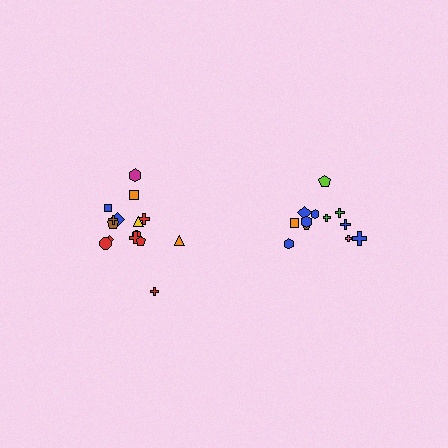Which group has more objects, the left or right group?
The left group.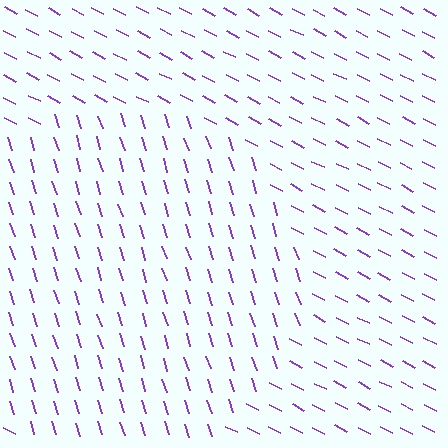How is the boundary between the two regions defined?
The boundary is defined purely by a change in line orientation (approximately 45 degrees difference). All lines are the same color and thickness.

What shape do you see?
I see a circle.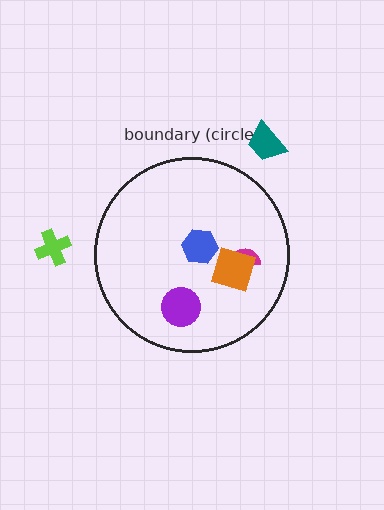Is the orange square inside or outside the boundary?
Inside.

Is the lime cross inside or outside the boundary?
Outside.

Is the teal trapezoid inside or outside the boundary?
Outside.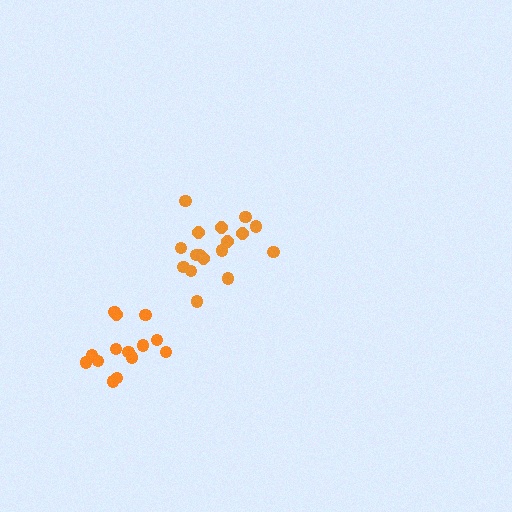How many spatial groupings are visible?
There are 2 spatial groupings.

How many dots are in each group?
Group 1: 14 dots, Group 2: 17 dots (31 total).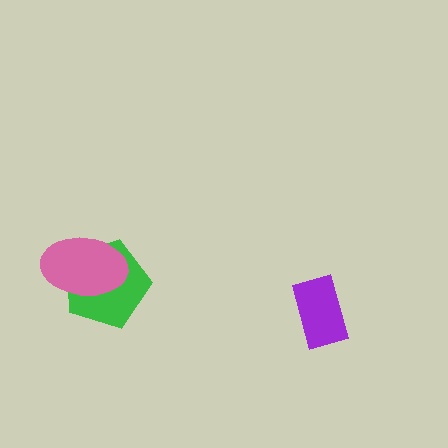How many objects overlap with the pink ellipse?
1 object overlaps with the pink ellipse.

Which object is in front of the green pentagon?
The pink ellipse is in front of the green pentagon.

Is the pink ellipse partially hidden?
No, no other shape covers it.